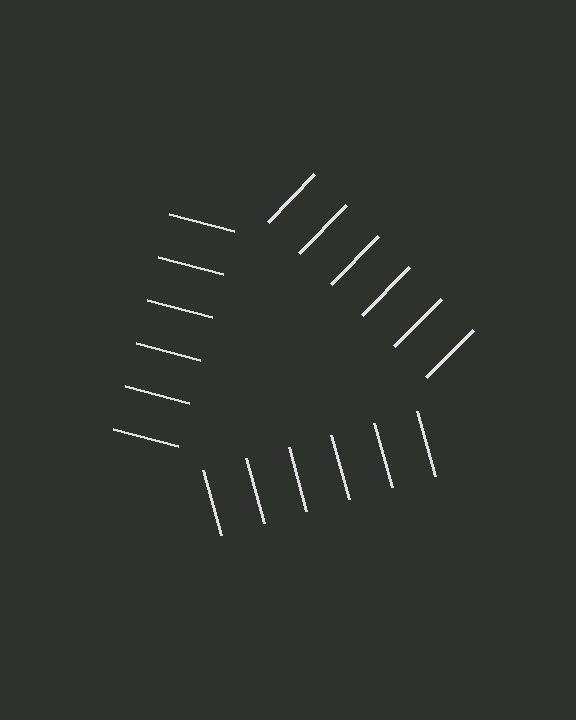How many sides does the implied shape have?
3 sides — the line-ends trace a triangle.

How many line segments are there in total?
18 — 6 along each of the 3 edges.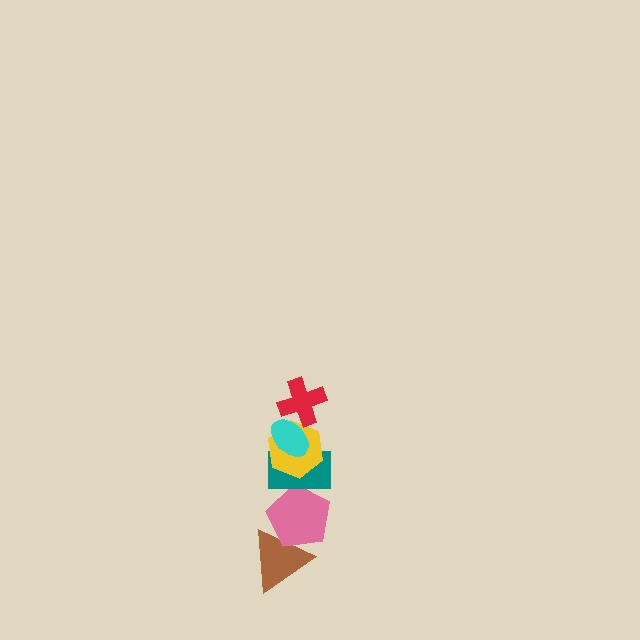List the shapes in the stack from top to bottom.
From top to bottom: the red cross, the cyan ellipse, the yellow hexagon, the teal rectangle, the pink pentagon, the brown triangle.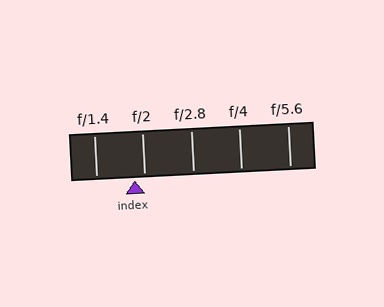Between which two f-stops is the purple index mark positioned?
The index mark is between f/1.4 and f/2.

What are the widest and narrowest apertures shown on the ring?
The widest aperture shown is f/1.4 and the narrowest is f/5.6.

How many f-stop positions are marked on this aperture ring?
There are 5 f-stop positions marked.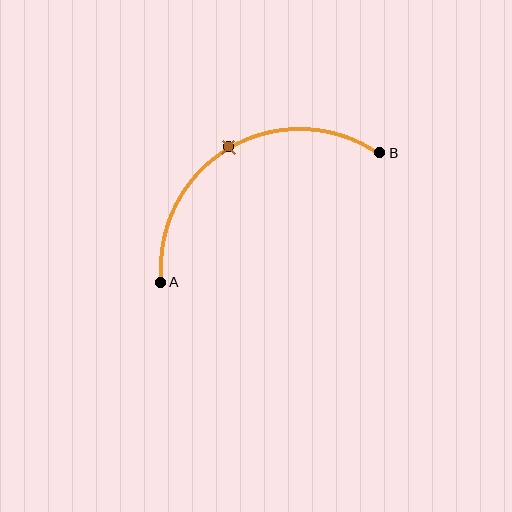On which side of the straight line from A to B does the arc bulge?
The arc bulges above the straight line connecting A and B.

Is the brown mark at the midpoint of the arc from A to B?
Yes. The brown mark lies on the arc at equal arc-length from both A and B — it is the arc midpoint.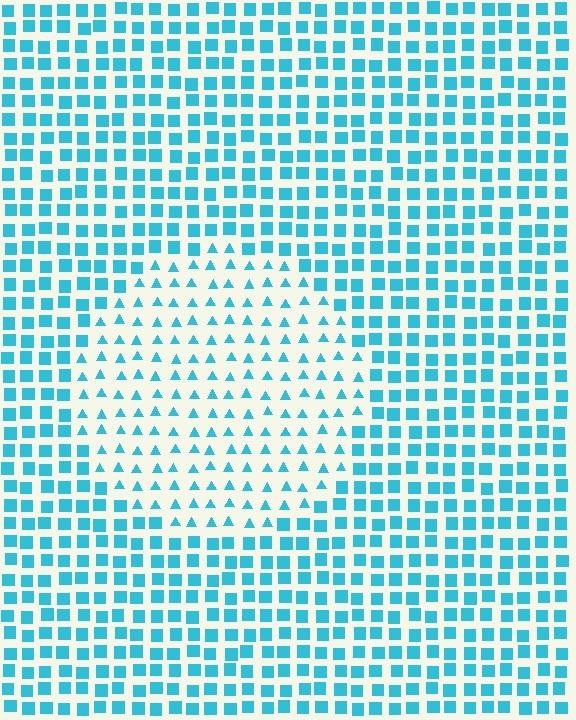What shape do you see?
I see a circle.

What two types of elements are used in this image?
The image uses triangles inside the circle region and squares outside it.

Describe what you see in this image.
The image is filled with small cyan elements arranged in a uniform grid. A circle-shaped region contains triangles, while the surrounding area contains squares. The boundary is defined purely by the change in element shape.